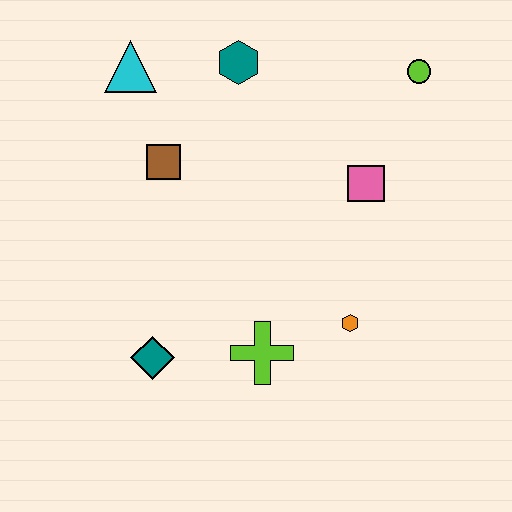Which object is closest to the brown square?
The cyan triangle is closest to the brown square.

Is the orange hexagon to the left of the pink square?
Yes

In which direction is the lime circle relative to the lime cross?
The lime circle is above the lime cross.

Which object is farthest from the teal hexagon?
The teal diamond is farthest from the teal hexagon.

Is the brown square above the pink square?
Yes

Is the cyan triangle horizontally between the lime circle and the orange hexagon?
No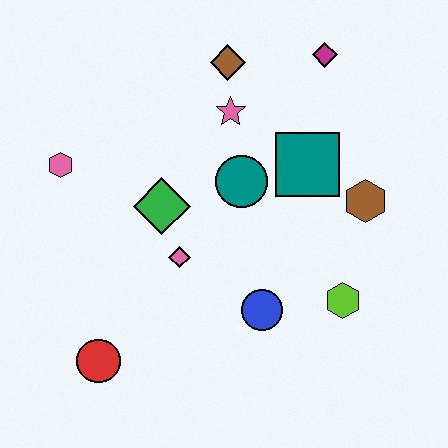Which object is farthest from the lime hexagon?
The pink hexagon is farthest from the lime hexagon.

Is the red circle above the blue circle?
No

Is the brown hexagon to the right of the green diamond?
Yes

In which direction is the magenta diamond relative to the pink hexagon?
The magenta diamond is to the right of the pink hexagon.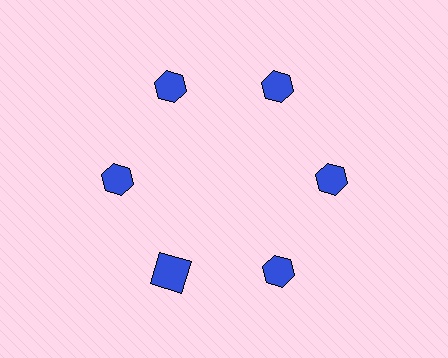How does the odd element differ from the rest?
It has a different shape: square instead of hexagon.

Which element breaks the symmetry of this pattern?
The blue square at roughly the 7 o'clock position breaks the symmetry. All other shapes are blue hexagons.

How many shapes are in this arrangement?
There are 6 shapes arranged in a ring pattern.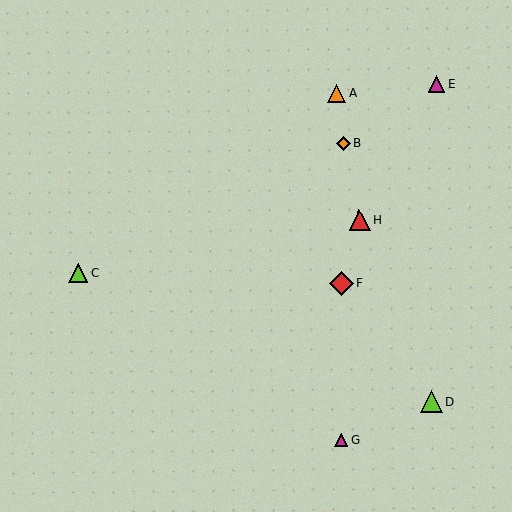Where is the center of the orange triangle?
The center of the orange triangle is at (337, 93).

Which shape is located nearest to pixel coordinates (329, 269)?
The red diamond (labeled F) at (342, 283) is nearest to that location.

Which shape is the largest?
The red diamond (labeled F) is the largest.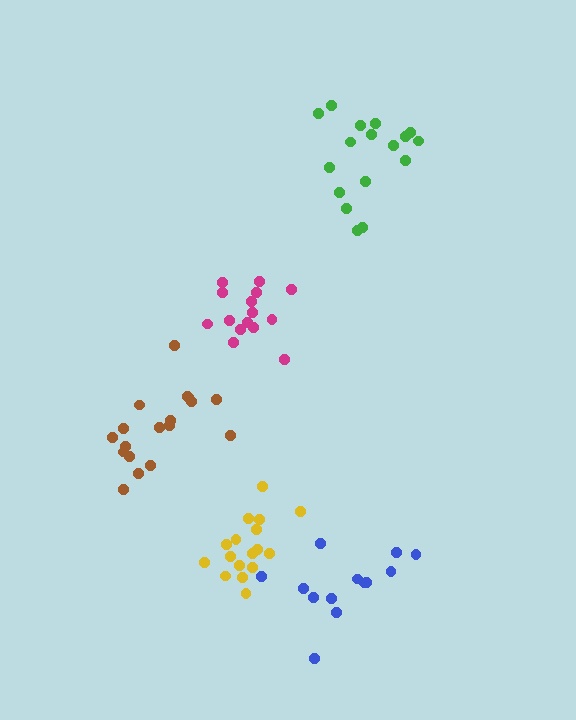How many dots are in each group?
Group 1: 18 dots, Group 2: 17 dots, Group 3: 13 dots, Group 4: 15 dots, Group 5: 17 dots (80 total).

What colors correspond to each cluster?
The clusters are colored: brown, yellow, blue, magenta, green.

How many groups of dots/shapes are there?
There are 5 groups.